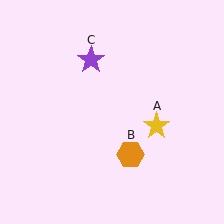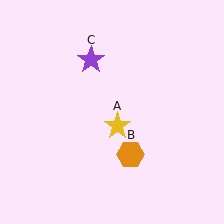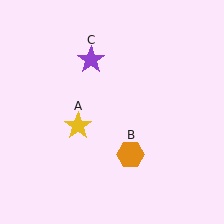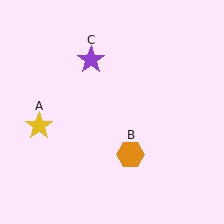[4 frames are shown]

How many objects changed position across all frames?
1 object changed position: yellow star (object A).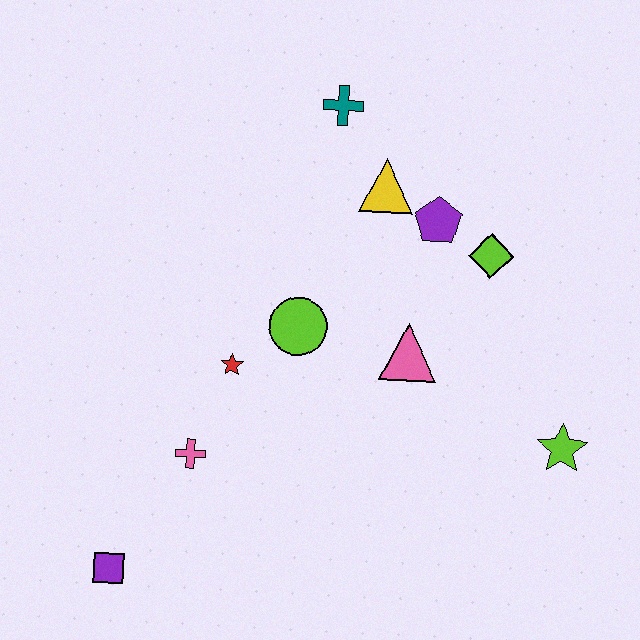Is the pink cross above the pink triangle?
No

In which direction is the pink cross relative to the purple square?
The pink cross is above the purple square.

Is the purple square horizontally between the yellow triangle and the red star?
No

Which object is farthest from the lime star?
The purple square is farthest from the lime star.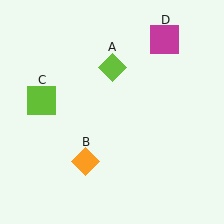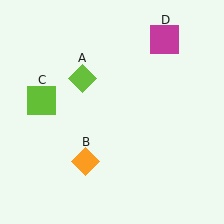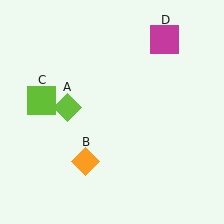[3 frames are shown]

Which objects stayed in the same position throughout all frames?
Orange diamond (object B) and lime square (object C) and magenta square (object D) remained stationary.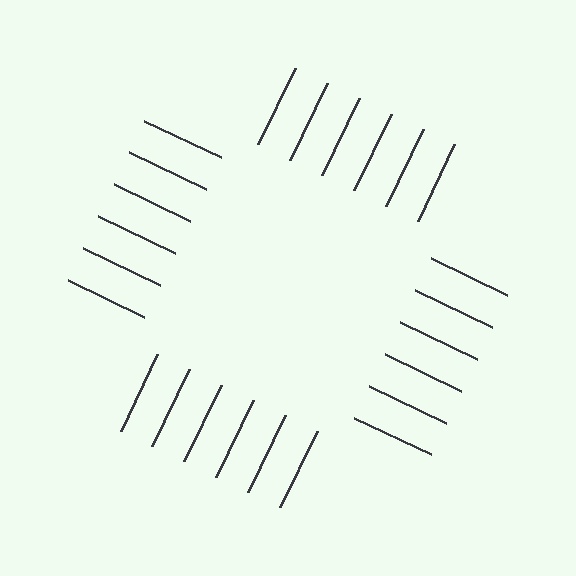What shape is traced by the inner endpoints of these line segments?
An illusory square — the line segments terminate on its edges but no continuous stroke is drawn.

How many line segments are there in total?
24 — 6 along each of the 4 edges.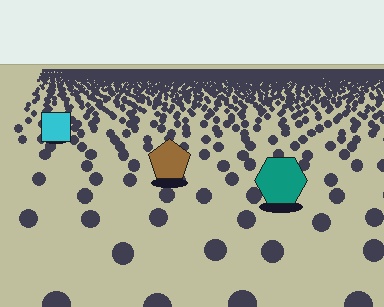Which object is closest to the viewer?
The teal hexagon is closest. The texture marks near it are larger and more spread out.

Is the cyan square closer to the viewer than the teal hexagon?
No. The teal hexagon is closer — you can tell from the texture gradient: the ground texture is coarser near it.